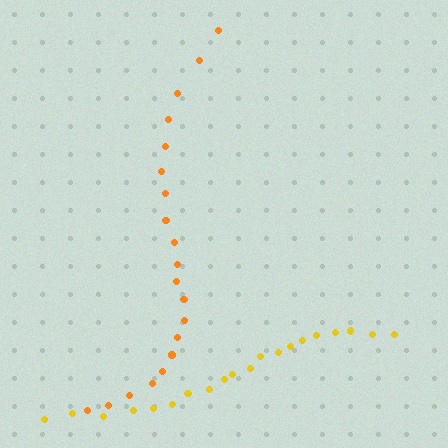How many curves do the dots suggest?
There are 2 distinct paths.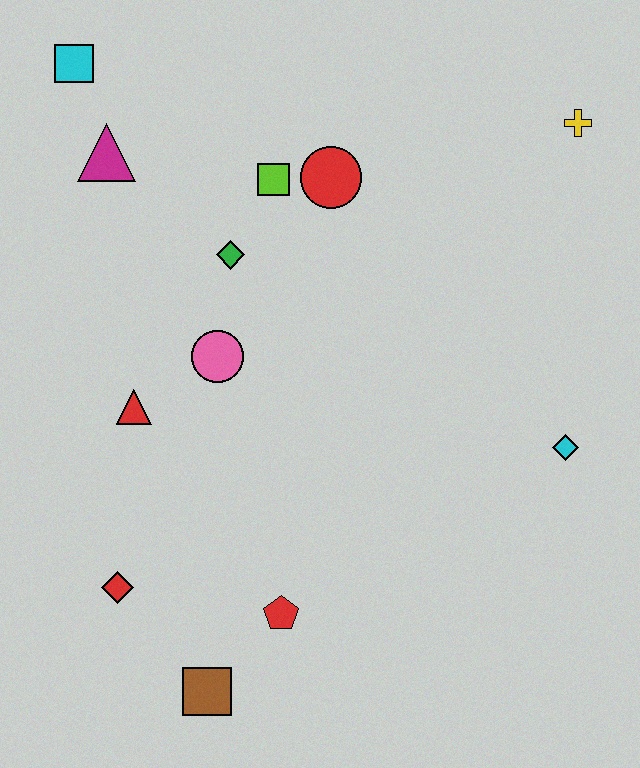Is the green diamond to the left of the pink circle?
No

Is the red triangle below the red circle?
Yes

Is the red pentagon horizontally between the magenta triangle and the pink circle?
No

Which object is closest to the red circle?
The lime square is closest to the red circle.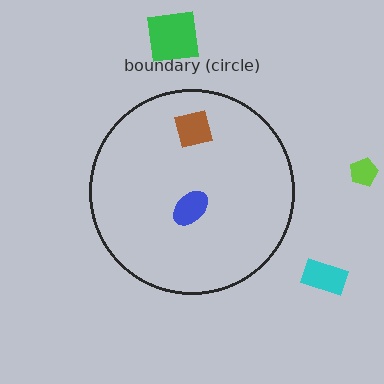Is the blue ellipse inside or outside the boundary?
Inside.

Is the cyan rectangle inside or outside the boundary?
Outside.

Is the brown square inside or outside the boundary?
Inside.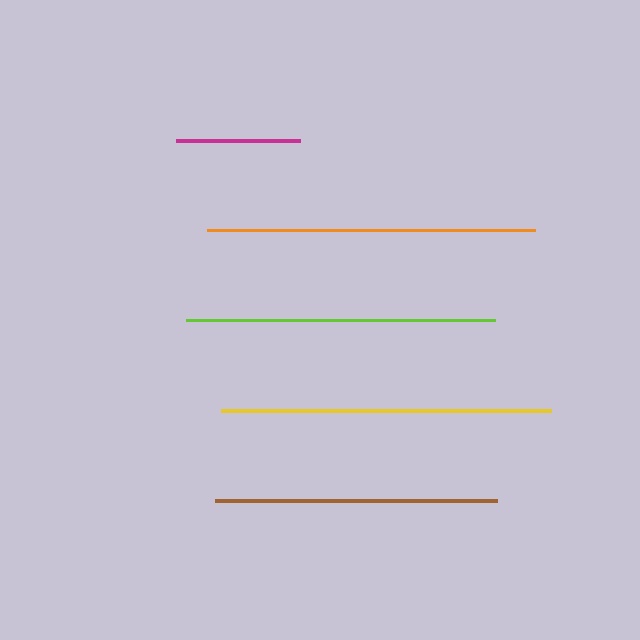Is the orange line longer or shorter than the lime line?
The orange line is longer than the lime line.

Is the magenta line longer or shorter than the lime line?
The lime line is longer than the magenta line.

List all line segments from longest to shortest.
From longest to shortest: yellow, orange, lime, brown, magenta.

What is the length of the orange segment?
The orange segment is approximately 328 pixels long.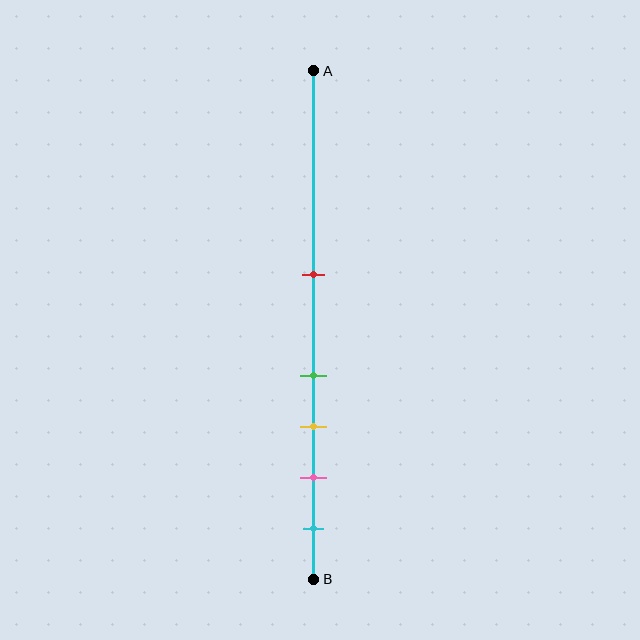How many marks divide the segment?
There are 5 marks dividing the segment.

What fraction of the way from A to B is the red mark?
The red mark is approximately 40% (0.4) of the way from A to B.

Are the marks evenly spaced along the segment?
No, the marks are not evenly spaced.